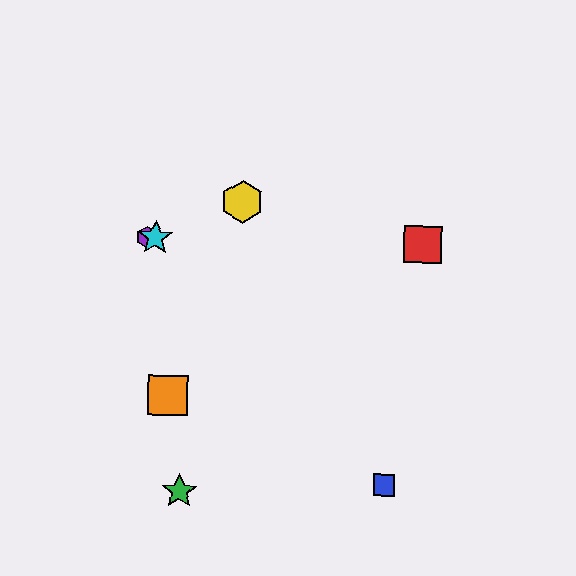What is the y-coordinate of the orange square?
The orange square is at y≈396.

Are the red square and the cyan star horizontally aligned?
Yes, both are at y≈244.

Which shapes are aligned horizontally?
The red square, the purple hexagon, the cyan star are aligned horizontally.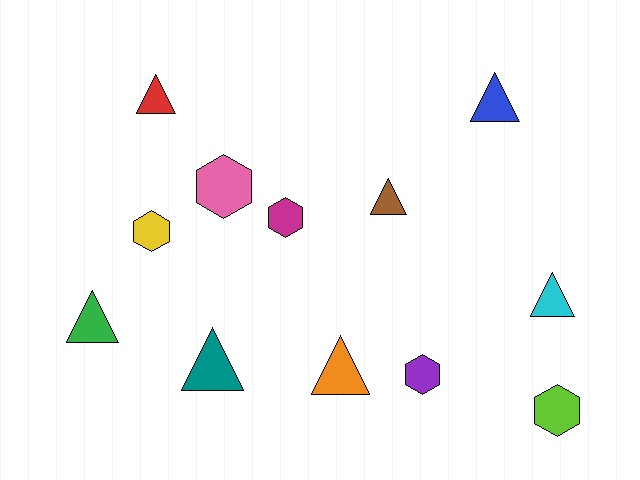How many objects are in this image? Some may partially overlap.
There are 12 objects.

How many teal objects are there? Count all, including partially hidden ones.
There is 1 teal object.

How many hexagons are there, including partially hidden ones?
There are 5 hexagons.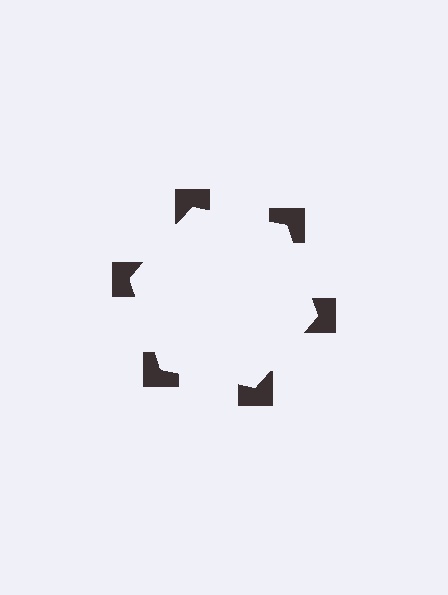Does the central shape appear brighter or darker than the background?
It typically appears slightly brighter than the background, even though no actual brightness change is drawn.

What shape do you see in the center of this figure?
An illusory hexagon — its edges are inferred from the aligned wedge cuts in the notched squares, not physically drawn.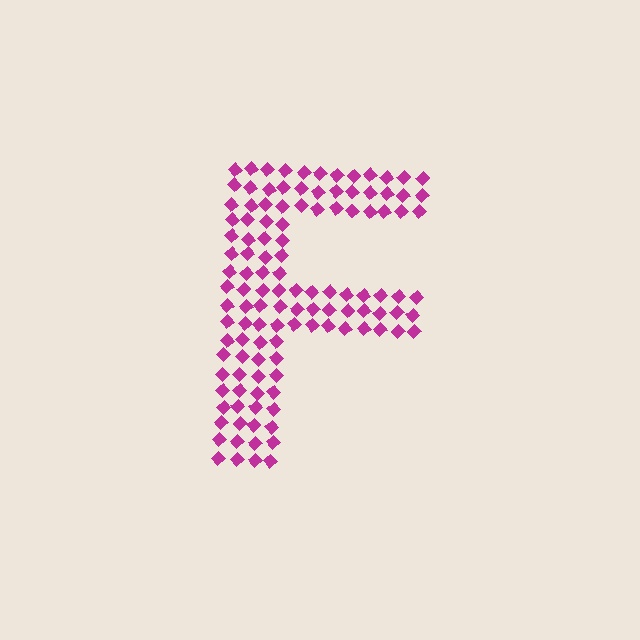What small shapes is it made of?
It is made of small diamonds.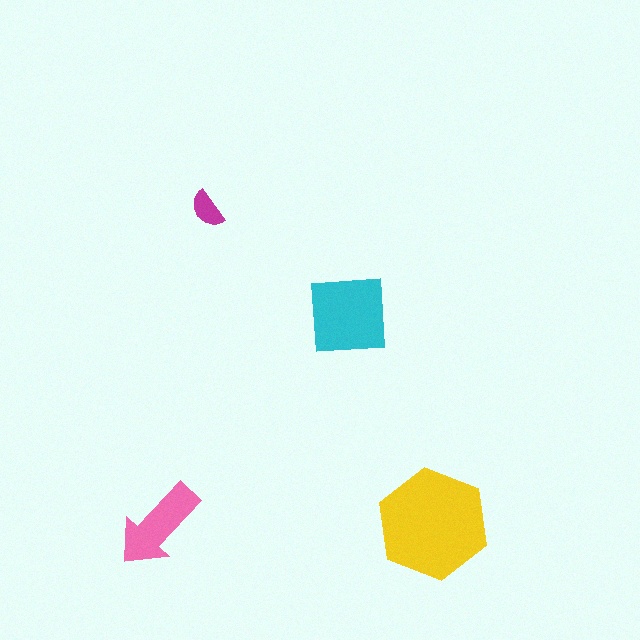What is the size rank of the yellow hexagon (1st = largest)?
1st.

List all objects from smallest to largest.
The magenta semicircle, the pink arrow, the cyan square, the yellow hexagon.